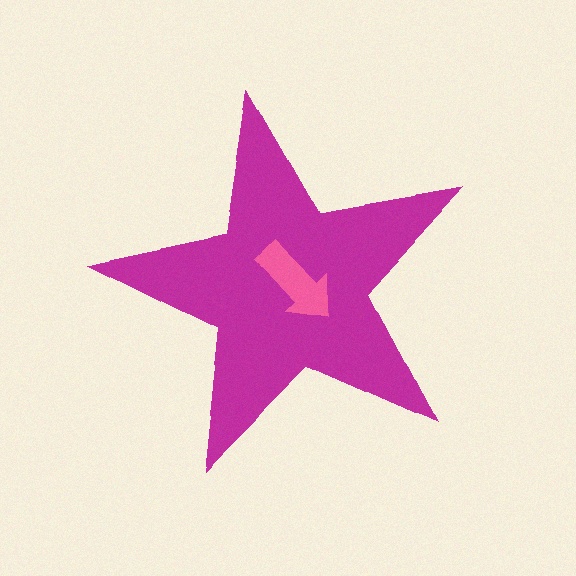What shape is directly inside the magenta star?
The pink arrow.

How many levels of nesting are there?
2.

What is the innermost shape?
The pink arrow.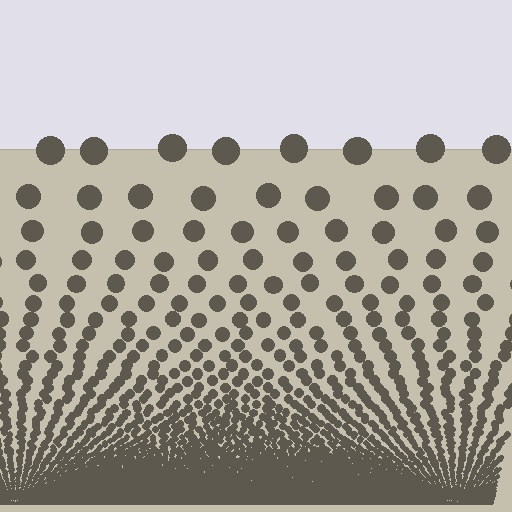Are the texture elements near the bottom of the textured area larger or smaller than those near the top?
Smaller. The gradient is inverted — elements near the bottom are smaller and denser.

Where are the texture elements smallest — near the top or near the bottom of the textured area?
Near the bottom.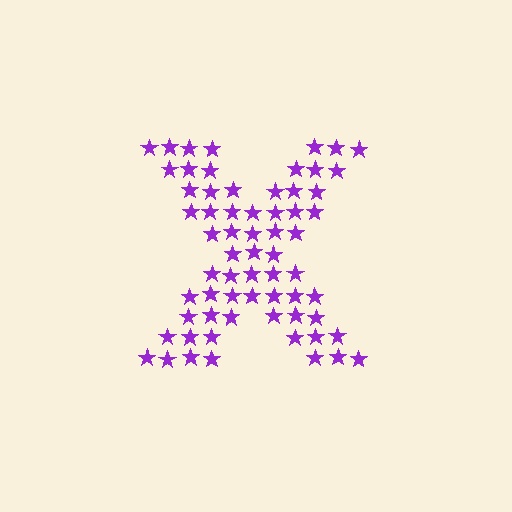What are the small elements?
The small elements are stars.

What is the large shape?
The large shape is the letter X.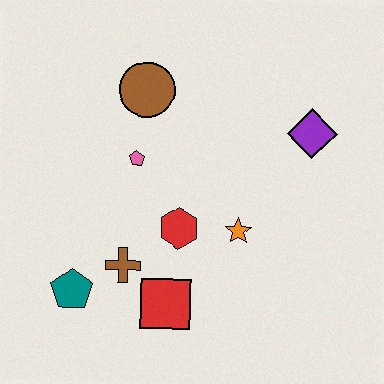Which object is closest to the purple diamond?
The orange star is closest to the purple diamond.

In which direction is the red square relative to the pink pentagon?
The red square is below the pink pentagon.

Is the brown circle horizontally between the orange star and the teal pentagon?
Yes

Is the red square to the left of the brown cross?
No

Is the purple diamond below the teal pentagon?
No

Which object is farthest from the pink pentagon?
The purple diamond is farthest from the pink pentagon.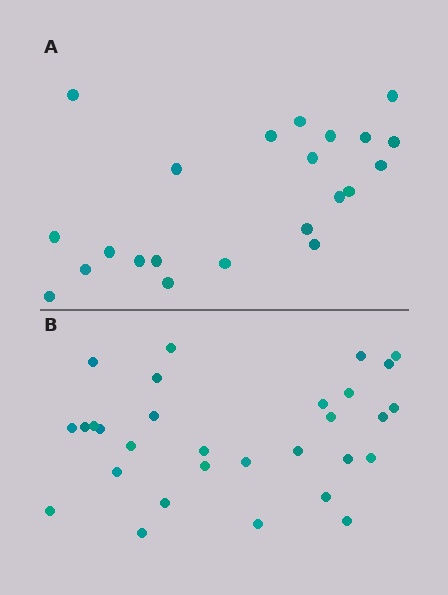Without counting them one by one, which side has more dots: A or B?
Region B (the bottom region) has more dots.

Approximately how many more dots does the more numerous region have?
Region B has roughly 8 or so more dots than region A.